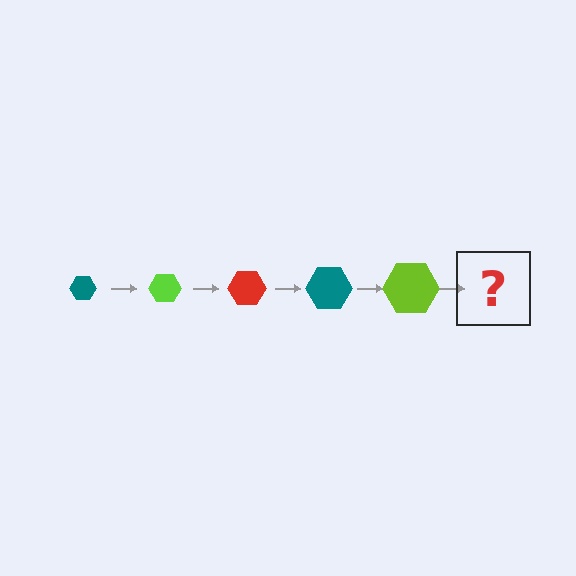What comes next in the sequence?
The next element should be a red hexagon, larger than the previous one.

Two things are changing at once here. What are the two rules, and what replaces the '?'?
The two rules are that the hexagon grows larger each step and the color cycles through teal, lime, and red. The '?' should be a red hexagon, larger than the previous one.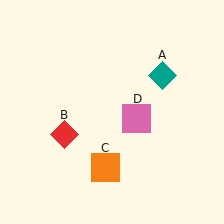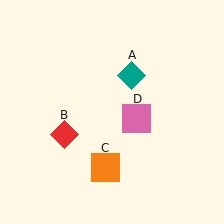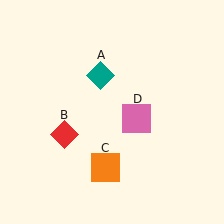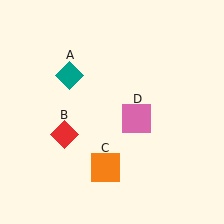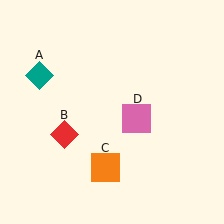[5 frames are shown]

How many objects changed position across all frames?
1 object changed position: teal diamond (object A).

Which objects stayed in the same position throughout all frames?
Red diamond (object B) and orange square (object C) and pink square (object D) remained stationary.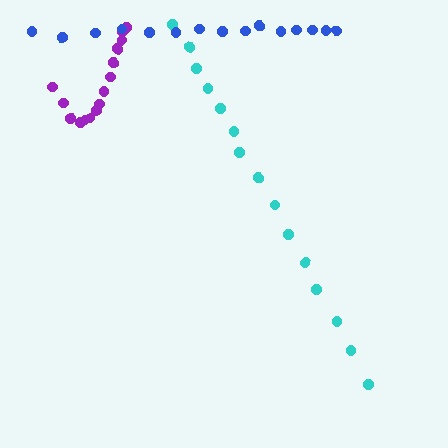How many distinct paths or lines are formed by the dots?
There are 3 distinct paths.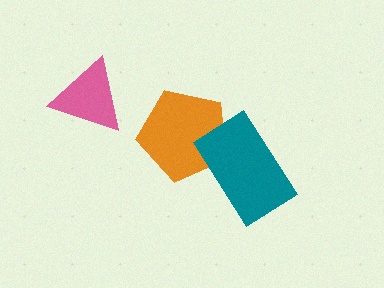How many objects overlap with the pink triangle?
0 objects overlap with the pink triangle.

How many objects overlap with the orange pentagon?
1 object overlaps with the orange pentagon.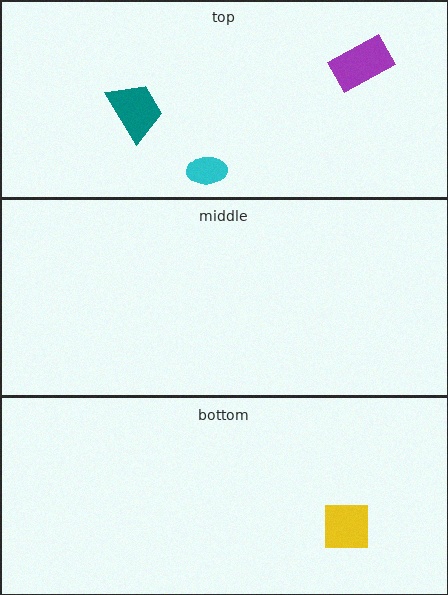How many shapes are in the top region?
3.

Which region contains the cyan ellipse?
The top region.